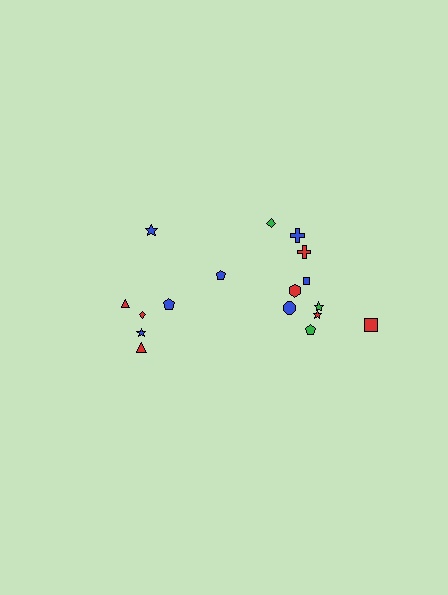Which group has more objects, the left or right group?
The right group.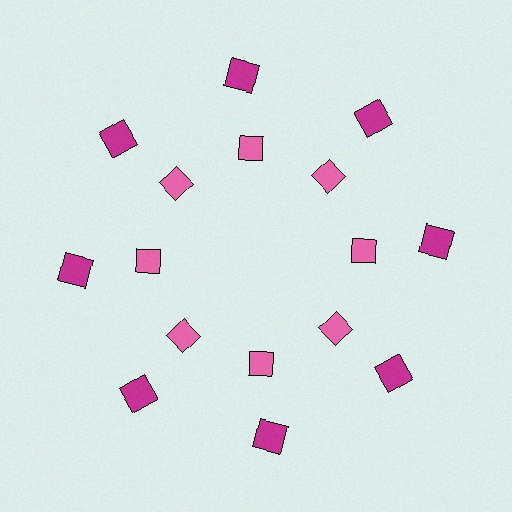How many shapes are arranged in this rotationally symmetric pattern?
There are 16 shapes, arranged in 8 groups of 2.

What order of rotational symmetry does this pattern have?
This pattern has 8-fold rotational symmetry.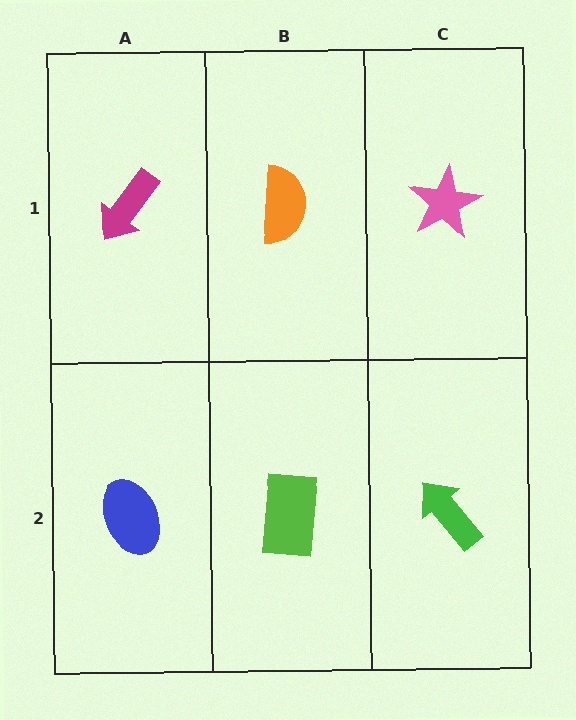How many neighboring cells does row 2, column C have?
2.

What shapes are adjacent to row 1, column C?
A green arrow (row 2, column C), an orange semicircle (row 1, column B).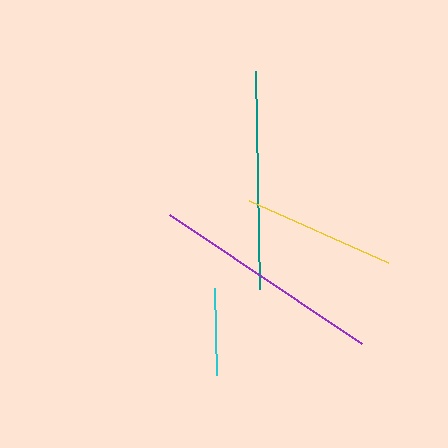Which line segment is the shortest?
The cyan line is the shortest at approximately 87 pixels.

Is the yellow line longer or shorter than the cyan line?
The yellow line is longer than the cyan line.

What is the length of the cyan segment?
The cyan segment is approximately 87 pixels long.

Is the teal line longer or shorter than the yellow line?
The teal line is longer than the yellow line.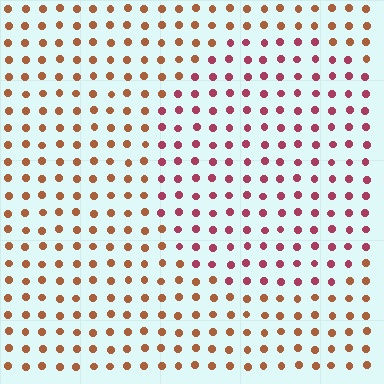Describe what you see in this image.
The image is filled with small brown elements in a uniform arrangement. A circle-shaped region is visible where the elements are tinted to a slightly different hue, forming a subtle color boundary.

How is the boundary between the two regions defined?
The boundary is defined purely by a slight shift in hue (about 39 degrees). Spacing, size, and orientation are identical on both sides.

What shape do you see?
I see a circle.